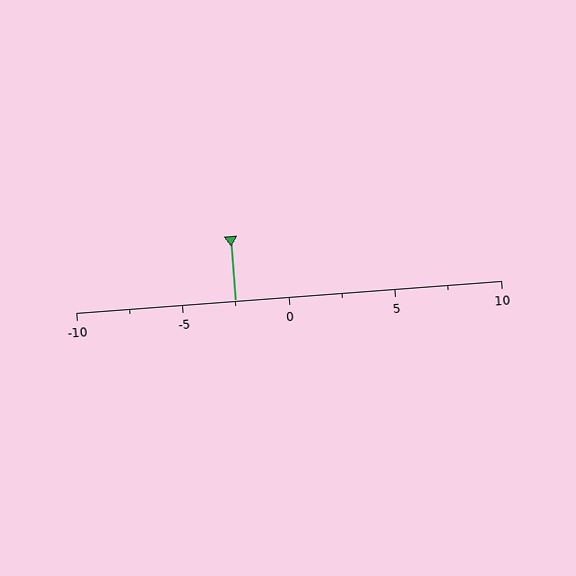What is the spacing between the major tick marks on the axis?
The major ticks are spaced 5 apart.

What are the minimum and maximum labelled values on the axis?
The axis runs from -10 to 10.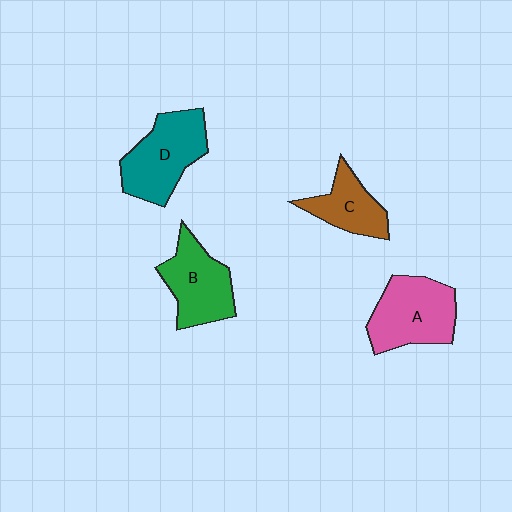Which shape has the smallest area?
Shape C (brown).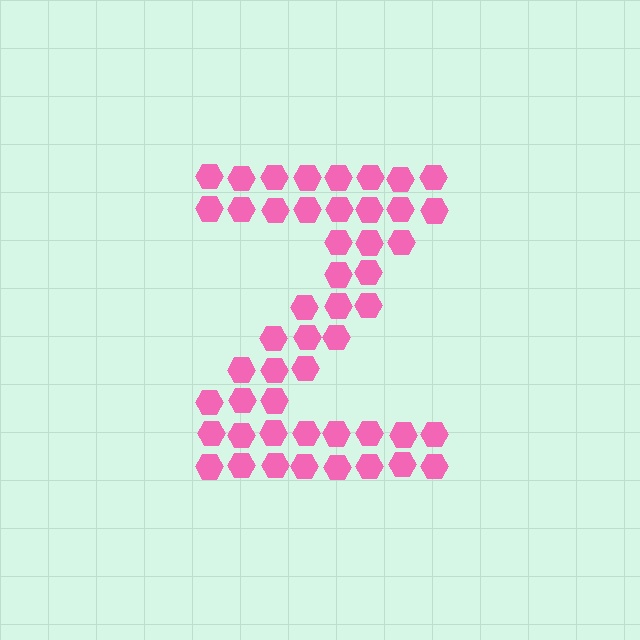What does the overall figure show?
The overall figure shows the letter Z.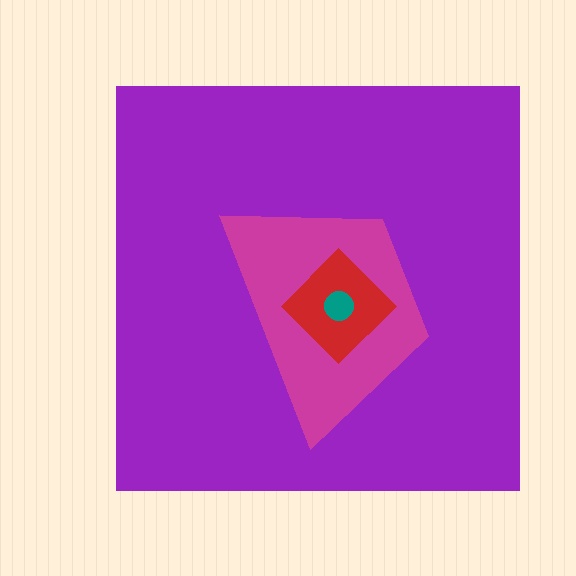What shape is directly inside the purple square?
The magenta trapezoid.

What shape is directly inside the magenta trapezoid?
The red diamond.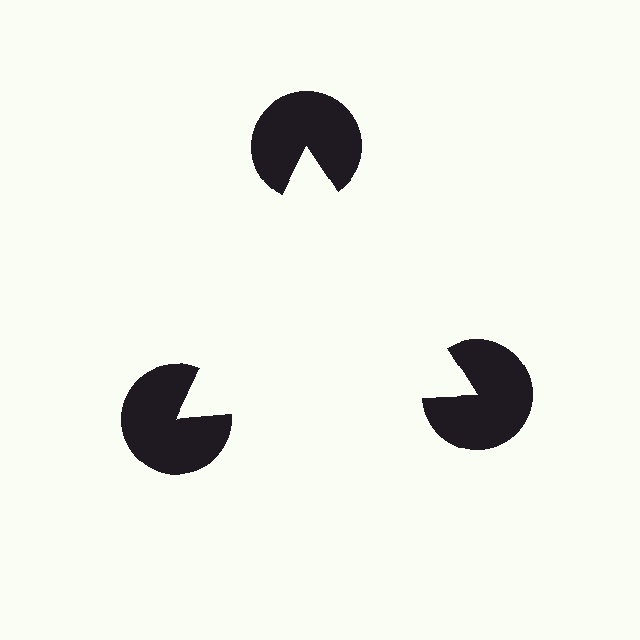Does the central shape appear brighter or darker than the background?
It typically appears slightly brighter than the background, even though no actual brightness change is drawn.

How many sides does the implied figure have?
3 sides.